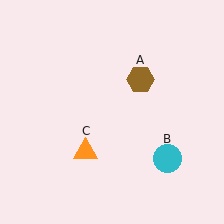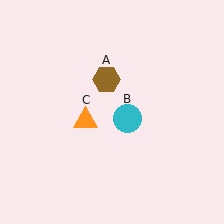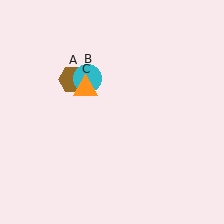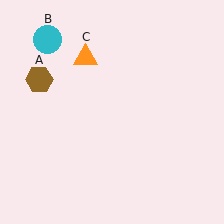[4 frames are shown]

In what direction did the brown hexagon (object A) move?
The brown hexagon (object A) moved left.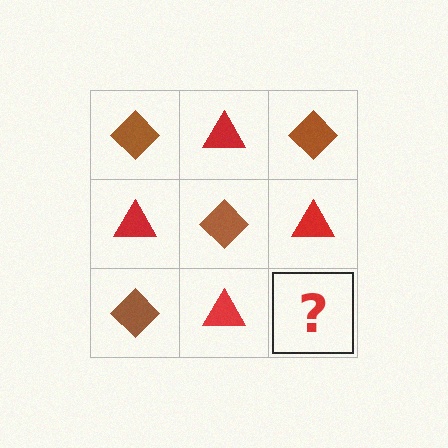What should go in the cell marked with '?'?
The missing cell should contain a brown diamond.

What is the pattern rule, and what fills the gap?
The rule is that it alternates brown diamond and red triangle in a checkerboard pattern. The gap should be filled with a brown diamond.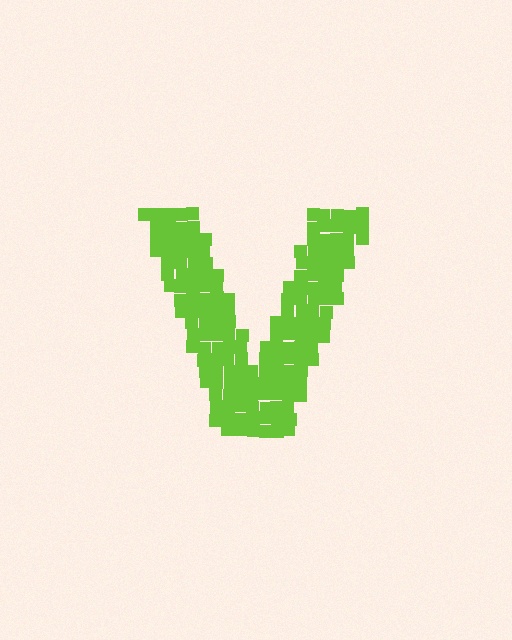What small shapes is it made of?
It is made of small squares.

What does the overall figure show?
The overall figure shows the letter V.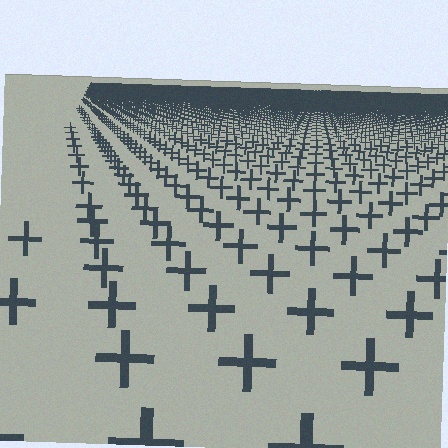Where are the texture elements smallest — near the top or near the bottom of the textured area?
Near the top.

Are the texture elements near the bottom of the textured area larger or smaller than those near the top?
Larger. Near the bottom, elements are closer to the viewer and appear at a bigger on-screen size.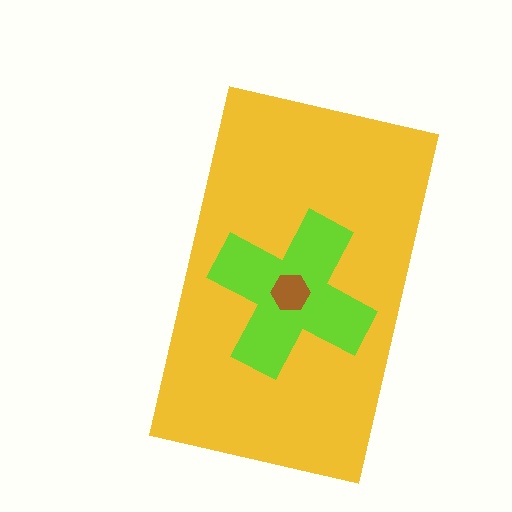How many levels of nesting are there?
3.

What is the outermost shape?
The yellow rectangle.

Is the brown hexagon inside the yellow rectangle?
Yes.